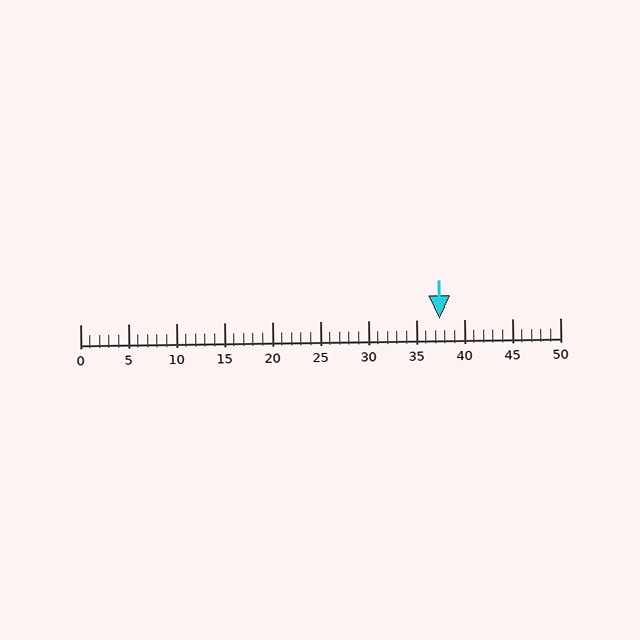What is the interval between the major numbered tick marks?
The major tick marks are spaced 5 units apart.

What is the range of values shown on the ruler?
The ruler shows values from 0 to 50.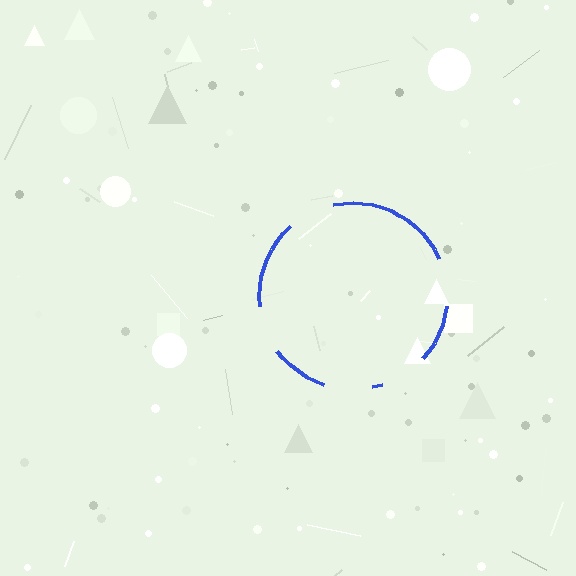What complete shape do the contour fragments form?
The contour fragments form a circle.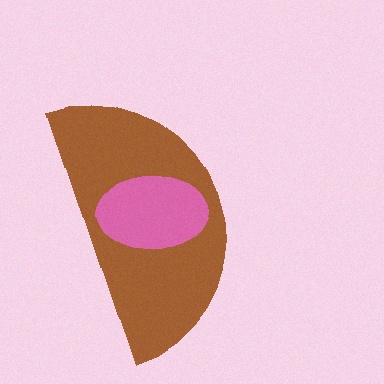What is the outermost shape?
The brown semicircle.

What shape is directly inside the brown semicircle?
The pink ellipse.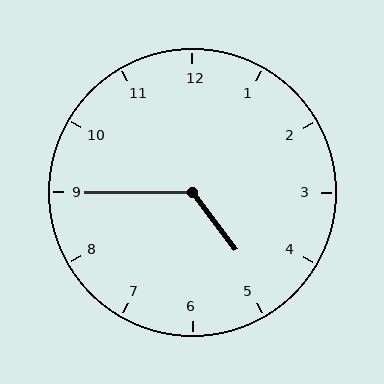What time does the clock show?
4:45.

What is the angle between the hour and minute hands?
Approximately 128 degrees.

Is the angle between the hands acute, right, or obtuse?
It is obtuse.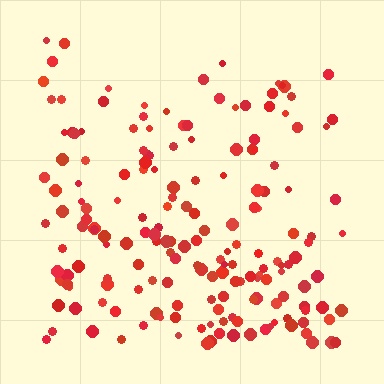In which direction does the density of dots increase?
From top to bottom, with the bottom side densest.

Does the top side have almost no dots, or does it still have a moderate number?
Still a moderate number, just noticeably fewer than the bottom.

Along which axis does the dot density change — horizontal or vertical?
Vertical.